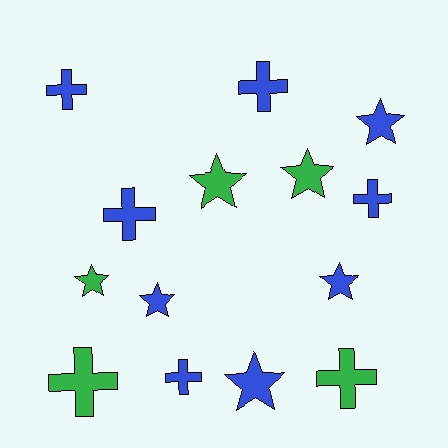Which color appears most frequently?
Blue, with 9 objects.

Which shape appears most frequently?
Cross, with 7 objects.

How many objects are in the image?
There are 14 objects.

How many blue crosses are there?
There are 5 blue crosses.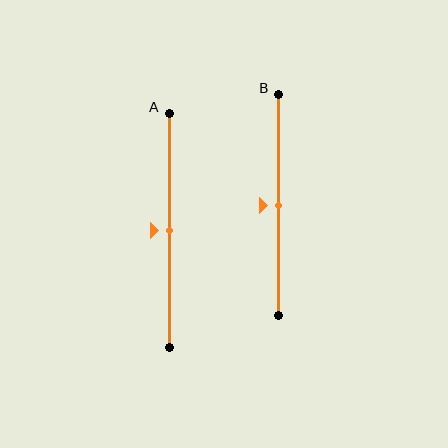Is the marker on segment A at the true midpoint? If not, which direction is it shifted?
Yes, the marker on segment A is at the true midpoint.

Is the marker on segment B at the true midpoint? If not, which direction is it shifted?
Yes, the marker on segment B is at the true midpoint.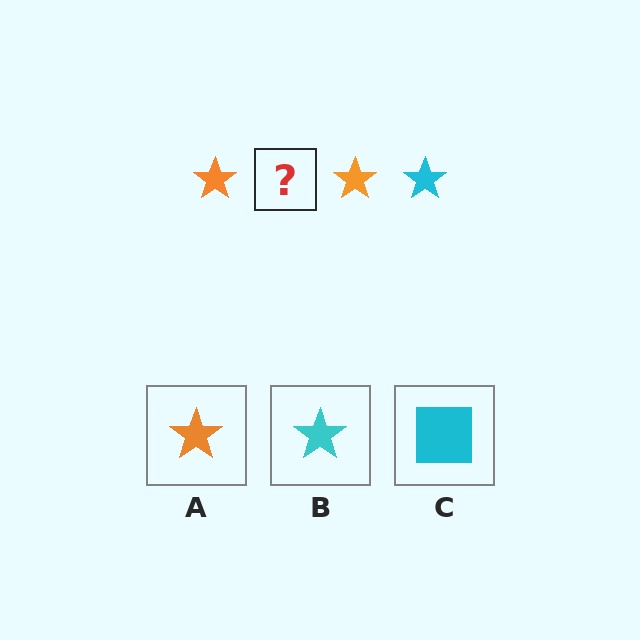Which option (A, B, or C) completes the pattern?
B.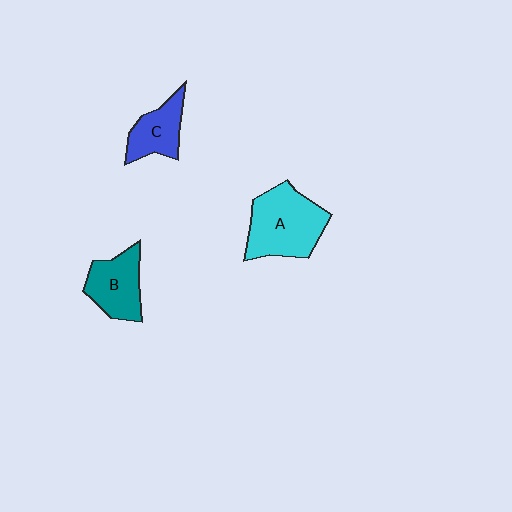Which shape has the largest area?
Shape A (cyan).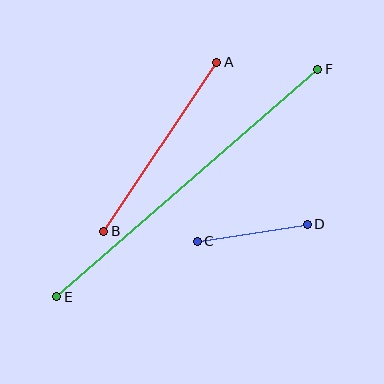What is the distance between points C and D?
The distance is approximately 111 pixels.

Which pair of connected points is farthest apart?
Points E and F are farthest apart.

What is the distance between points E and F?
The distance is approximately 346 pixels.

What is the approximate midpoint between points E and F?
The midpoint is at approximately (187, 183) pixels.